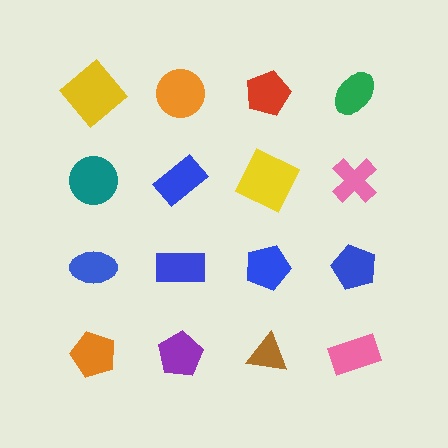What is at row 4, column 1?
An orange pentagon.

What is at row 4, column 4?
A pink rectangle.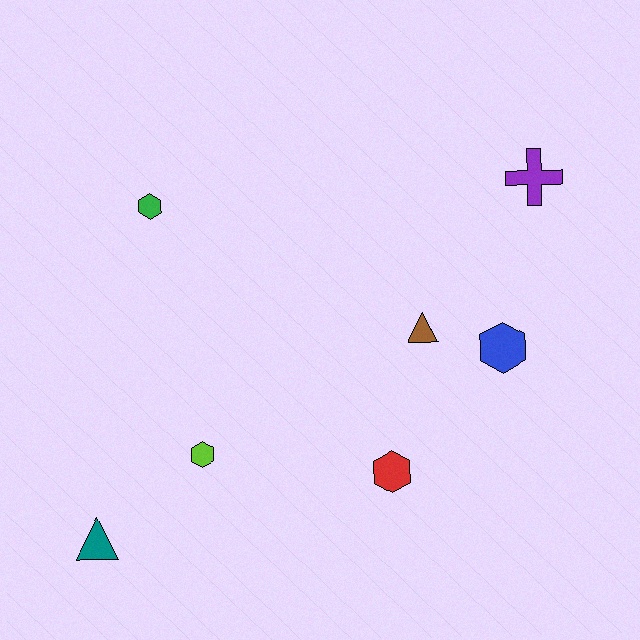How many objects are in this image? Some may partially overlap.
There are 7 objects.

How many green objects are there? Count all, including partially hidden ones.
There is 1 green object.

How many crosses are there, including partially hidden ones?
There is 1 cross.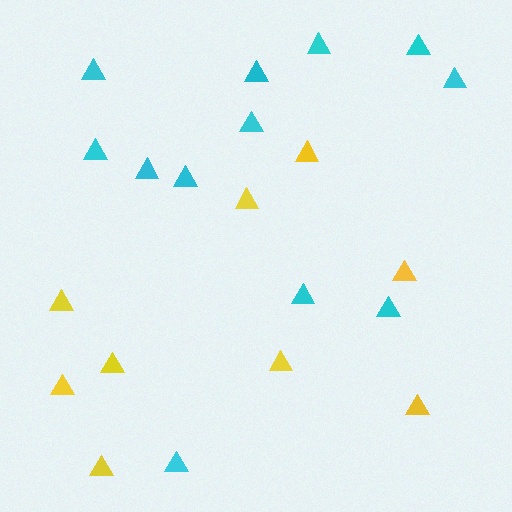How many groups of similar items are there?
There are 2 groups: one group of yellow triangles (9) and one group of cyan triangles (12).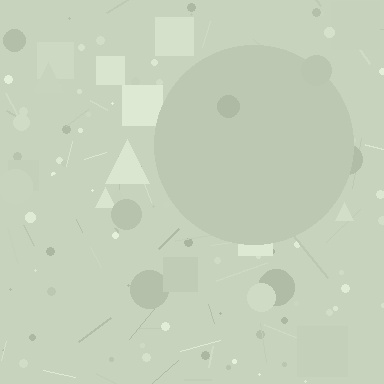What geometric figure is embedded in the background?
A circle is embedded in the background.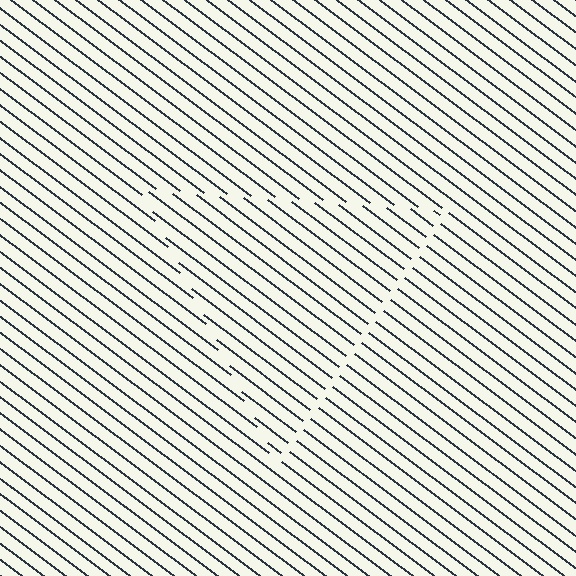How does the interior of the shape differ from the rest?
The interior of the shape contains the same grating, shifted by half a period — the contour is defined by the phase discontinuity where line-ends from the inner and outer gratings abut.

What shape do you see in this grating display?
An illusory triangle. The interior of the shape contains the same grating, shifted by half a period — the contour is defined by the phase discontinuity where line-ends from the inner and outer gratings abut.